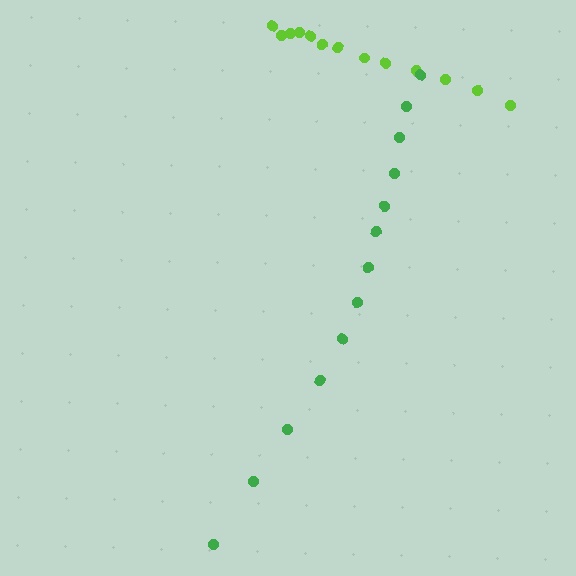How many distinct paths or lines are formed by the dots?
There are 2 distinct paths.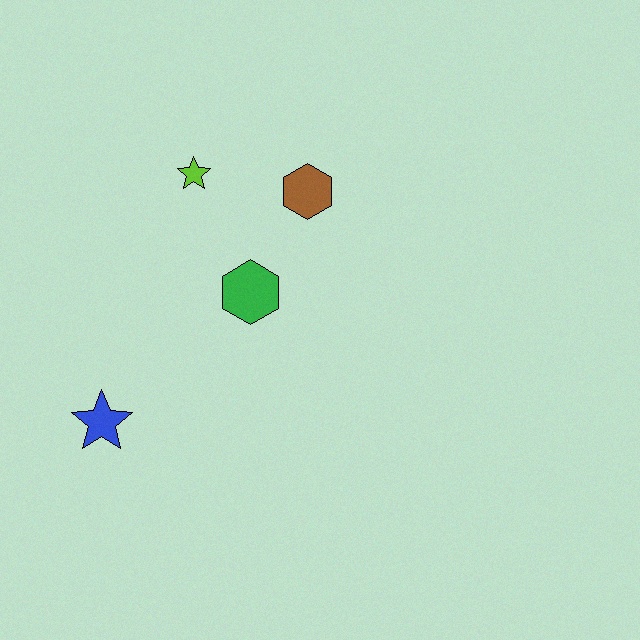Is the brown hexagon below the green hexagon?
No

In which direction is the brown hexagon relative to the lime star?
The brown hexagon is to the right of the lime star.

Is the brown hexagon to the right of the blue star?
Yes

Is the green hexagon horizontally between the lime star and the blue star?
No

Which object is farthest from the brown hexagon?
The blue star is farthest from the brown hexagon.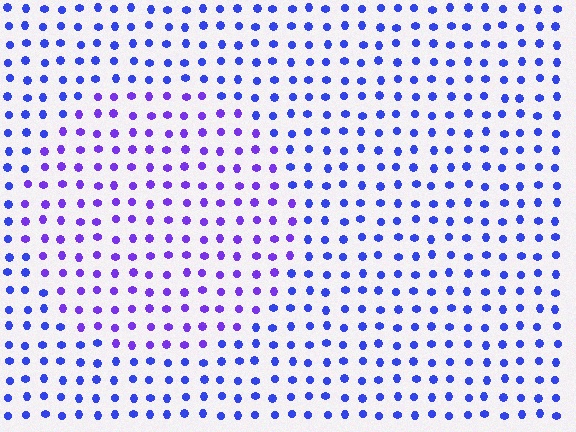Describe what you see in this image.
The image is filled with small blue elements in a uniform arrangement. A circle-shaped region is visible where the elements are tinted to a slightly different hue, forming a subtle color boundary.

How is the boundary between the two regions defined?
The boundary is defined purely by a slight shift in hue (about 29 degrees). Spacing, size, and orientation are identical on both sides.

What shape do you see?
I see a circle.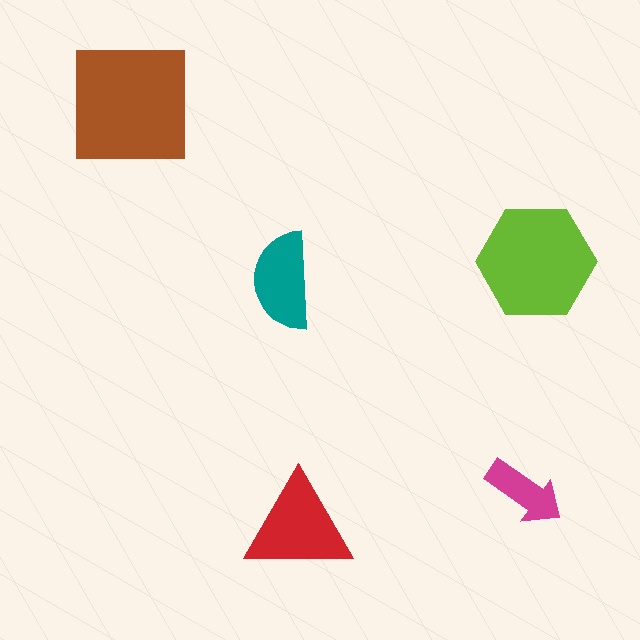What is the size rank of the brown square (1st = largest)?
1st.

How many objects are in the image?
There are 5 objects in the image.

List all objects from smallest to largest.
The magenta arrow, the teal semicircle, the red triangle, the lime hexagon, the brown square.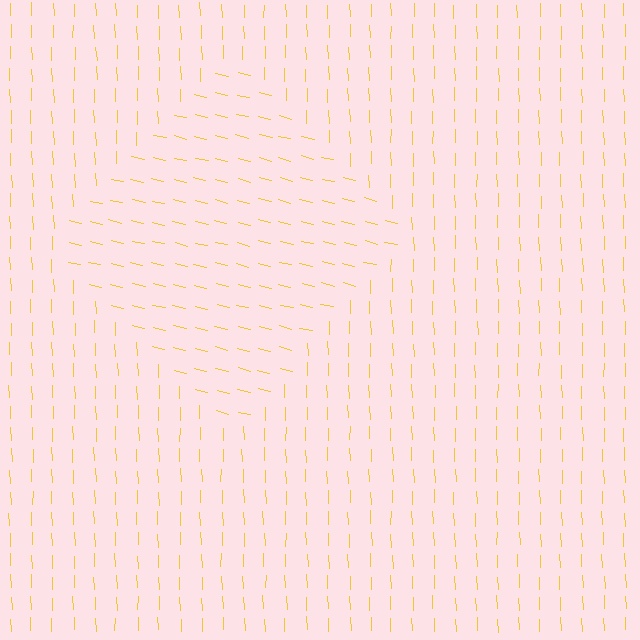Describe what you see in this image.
The image is filled with small yellow line segments. A diamond region in the image has lines oriented differently from the surrounding lines, creating a visible texture boundary.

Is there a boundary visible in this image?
Yes, there is a texture boundary formed by a change in line orientation.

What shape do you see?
I see a diamond.